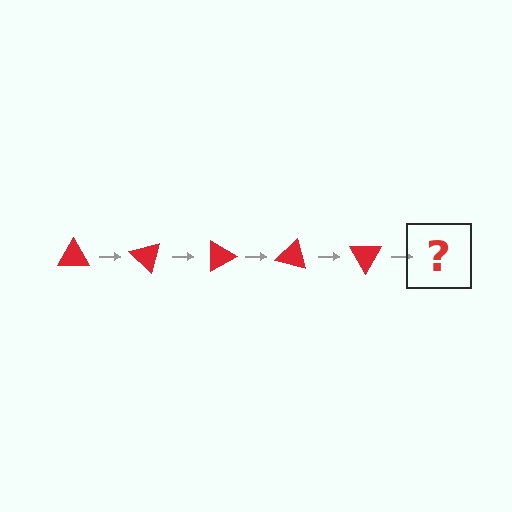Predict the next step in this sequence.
The next step is a red triangle rotated 225 degrees.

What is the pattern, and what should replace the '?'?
The pattern is that the triangle rotates 45 degrees each step. The '?' should be a red triangle rotated 225 degrees.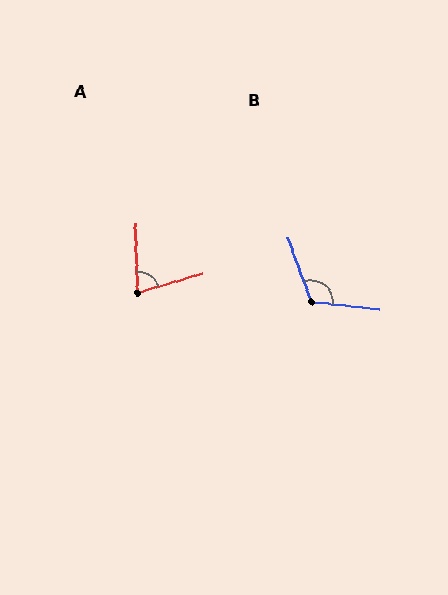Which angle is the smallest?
A, at approximately 75 degrees.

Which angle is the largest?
B, at approximately 116 degrees.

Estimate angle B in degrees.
Approximately 116 degrees.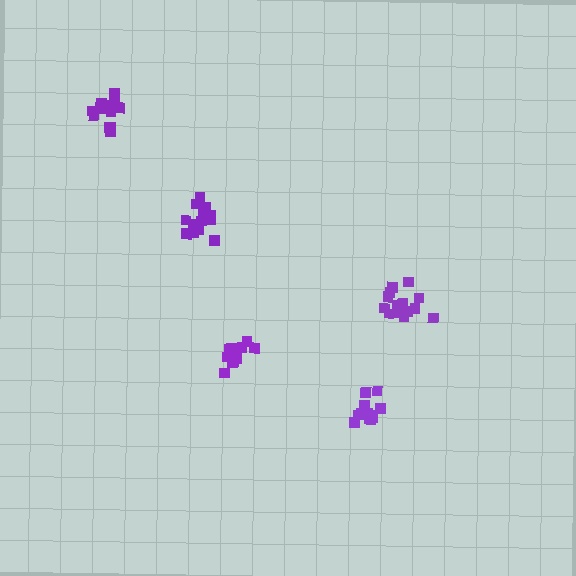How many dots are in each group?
Group 1: 13 dots, Group 2: 13 dots, Group 3: 12 dots, Group 4: 15 dots, Group 5: 13 dots (66 total).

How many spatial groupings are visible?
There are 5 spatial groupings.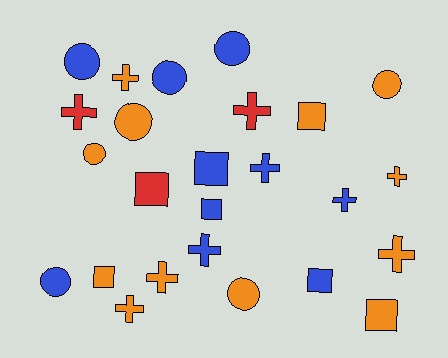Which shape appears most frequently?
Cross, with 10 objects.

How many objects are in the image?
There are 25 objects.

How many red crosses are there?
There are 2 red crosses.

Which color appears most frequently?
Orange, with 12 objects.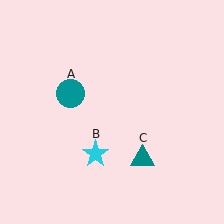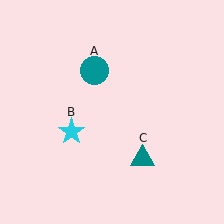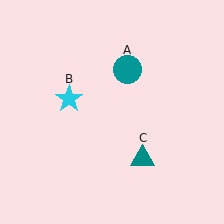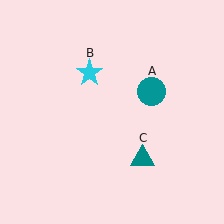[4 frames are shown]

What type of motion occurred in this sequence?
The teal circle (object A), cyan star (object B) rotated clockwise around the center of the scene.